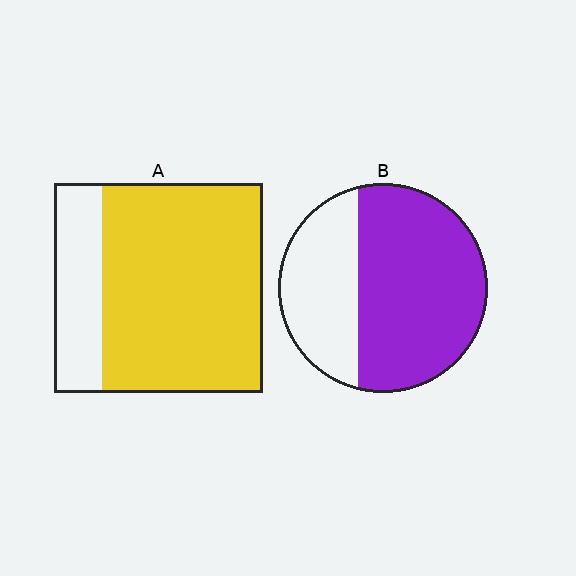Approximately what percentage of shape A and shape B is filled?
A is approximately 75% and B is approximately 65%.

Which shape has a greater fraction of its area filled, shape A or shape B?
Shape A.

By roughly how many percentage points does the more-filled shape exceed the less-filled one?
By roughly 10 percentage points (A over B).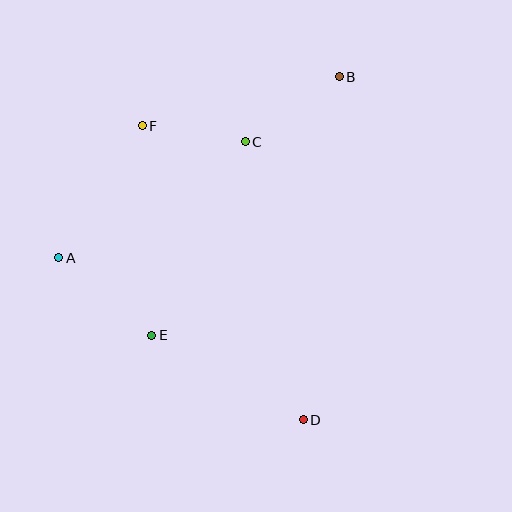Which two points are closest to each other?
Points C and F are closest to each other.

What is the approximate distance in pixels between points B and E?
The distance between B and E is approximately 319 pixels.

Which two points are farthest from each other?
Points B and D are farthest from each other.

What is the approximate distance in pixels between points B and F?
The distance between B and F is approximately 203 pixels.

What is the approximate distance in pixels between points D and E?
The distance between D and E is approximately 173 pixels.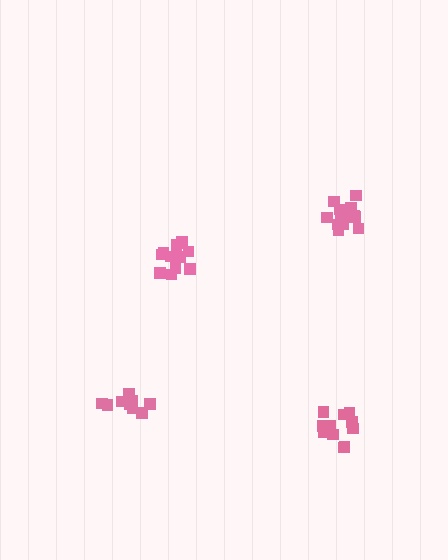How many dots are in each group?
Group 1: 10 dots, Group 2: 14 dots, Group 3: 12 dots, Group 4: 11 dots (47 total).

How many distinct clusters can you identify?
There are 4 distinct clusters.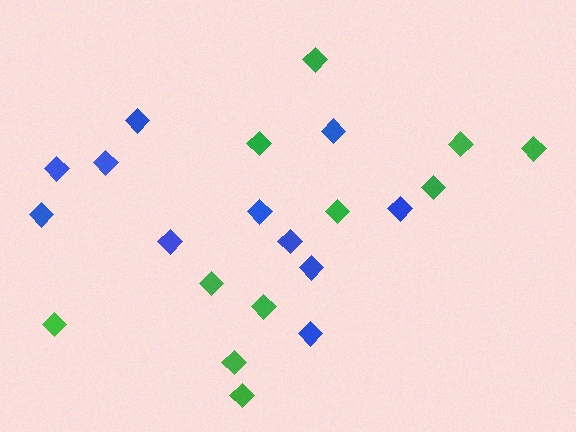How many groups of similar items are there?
There are 2 groups: one group of blue diamonds (11) and one group of green diamonds (11).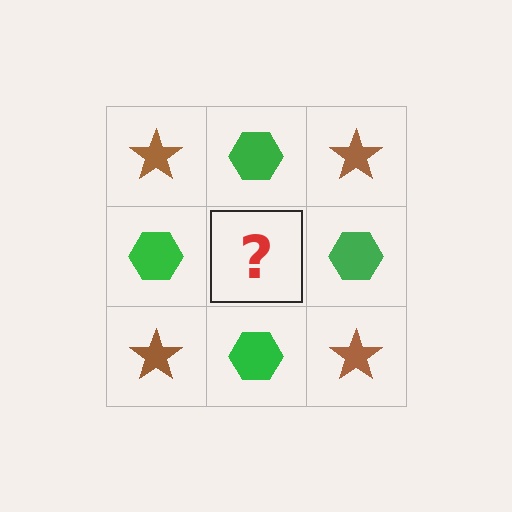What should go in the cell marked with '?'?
The missing cell should contain a brown star.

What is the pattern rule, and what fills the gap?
The rule is that it alternates brown star and green hexagon in a checkerboard pattern. The gap should be filled with a brown star.